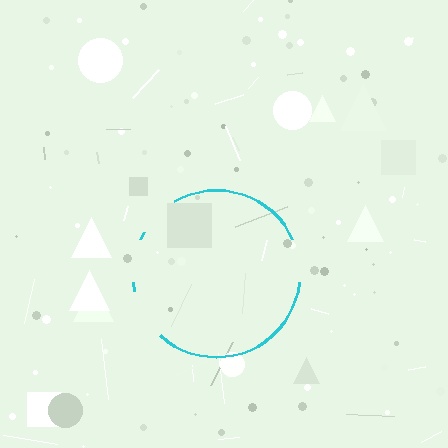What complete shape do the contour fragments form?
The contour fragments form a circle.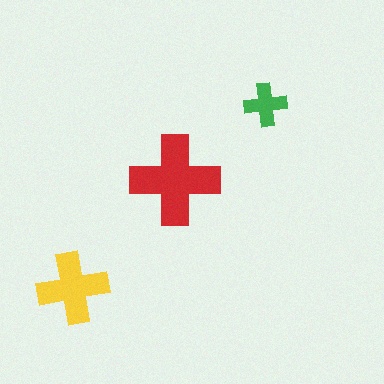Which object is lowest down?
The yellow cross is bottommost.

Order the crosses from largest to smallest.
the red one, the yellow one, the green one.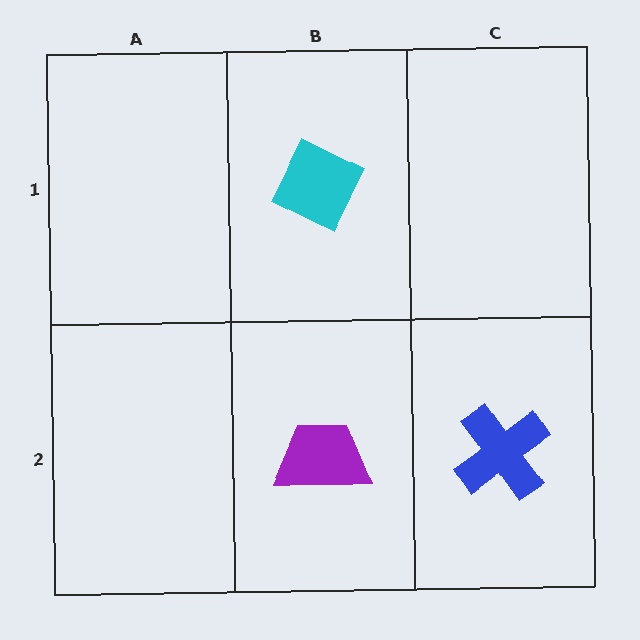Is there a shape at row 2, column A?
No, that cell is empty.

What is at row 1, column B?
A cyan diamond.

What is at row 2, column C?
A blue cross.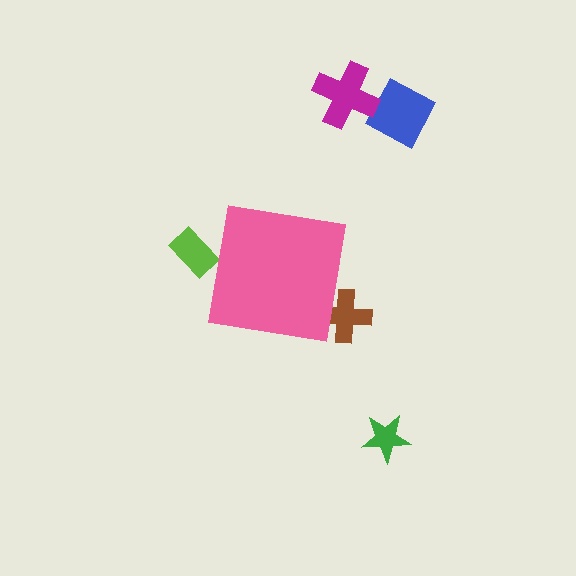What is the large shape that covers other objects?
A pink square.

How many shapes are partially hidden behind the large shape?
2 shapes are partially hidden.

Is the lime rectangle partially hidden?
Yes, the lime rectangle is partially hidden behind the pink square.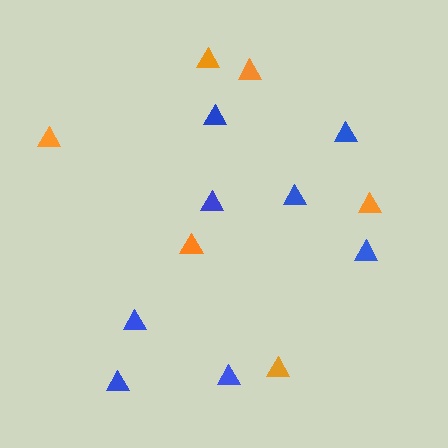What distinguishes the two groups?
There are 2 groups: one group of blue triangles (8) and one group of orange triangles (6).